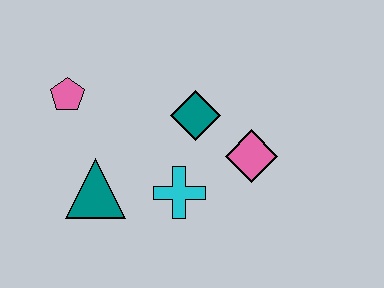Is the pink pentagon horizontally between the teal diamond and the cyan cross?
No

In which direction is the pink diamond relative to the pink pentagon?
The pink diamond is to the right of the pink pentagon.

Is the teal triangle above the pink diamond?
No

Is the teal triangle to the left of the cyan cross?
Yes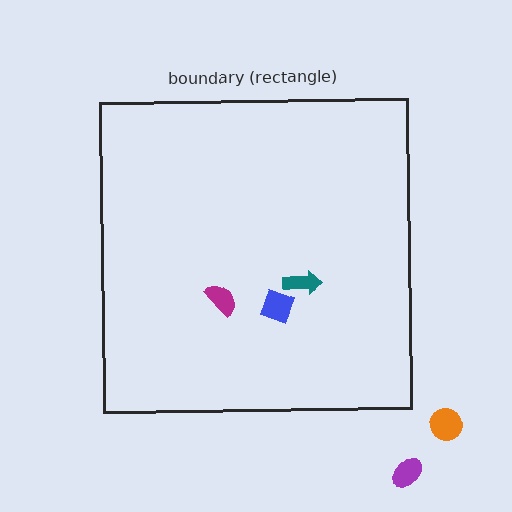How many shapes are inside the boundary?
3 inside, 2 outside.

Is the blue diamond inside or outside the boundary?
Inside.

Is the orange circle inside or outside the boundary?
Outside.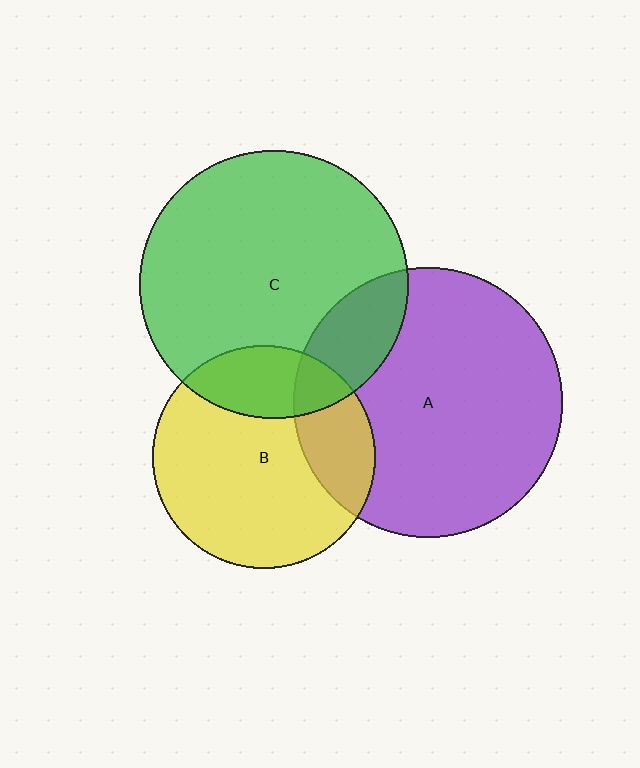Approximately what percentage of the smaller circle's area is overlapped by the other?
Approximately 15%.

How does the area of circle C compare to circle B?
Approximately 1.5 times.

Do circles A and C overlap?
Yes.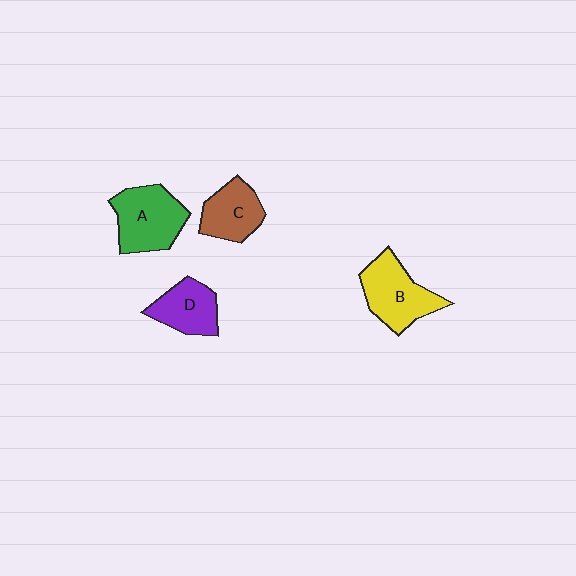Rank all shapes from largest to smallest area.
From largest to smallest: A (green), B (yellow), C (brown), D (purple).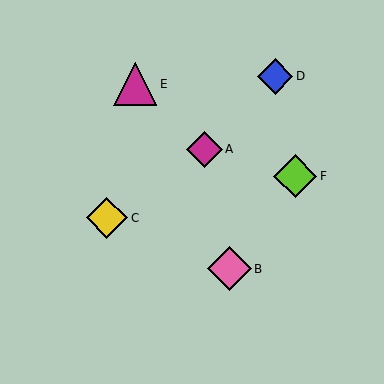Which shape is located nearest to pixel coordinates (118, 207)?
The yellow diamond (labeled C) at (107, 218) is nearest to that location.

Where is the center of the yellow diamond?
The center of the yellow diamond is at (107, 218).